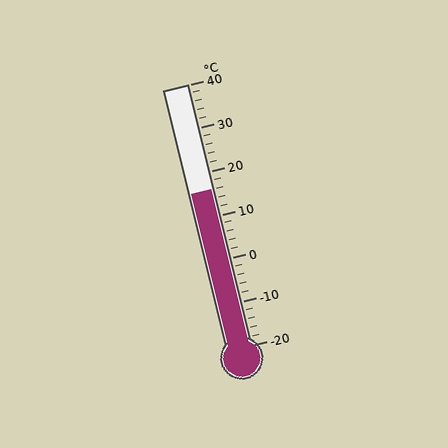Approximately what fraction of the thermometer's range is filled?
The thermometer is filled to approximately 60% of its range.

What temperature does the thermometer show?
The thermometer shows approximately 16°C.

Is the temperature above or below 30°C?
The temperature is below 30°C.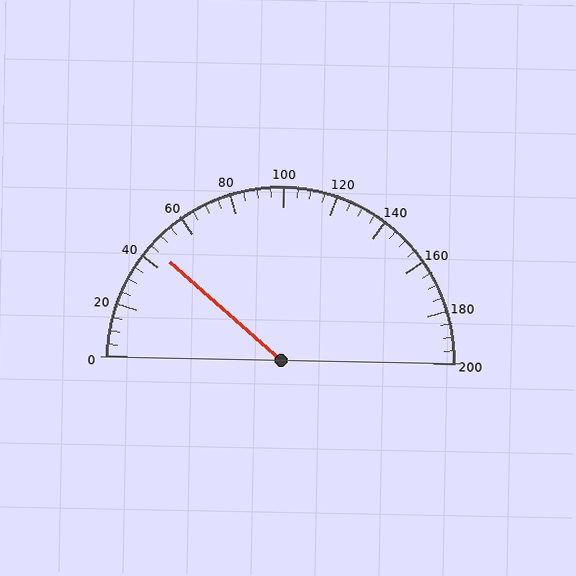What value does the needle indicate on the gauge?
The needle indicates approximately 45.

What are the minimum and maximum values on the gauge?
The gauge ranges from 0 to 200.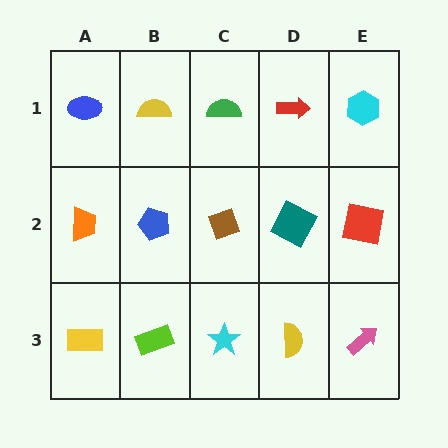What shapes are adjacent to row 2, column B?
A yellow semicircle (row 1, column B), a lime rectangle (row 3, column B), an orange trapezoid (row 2, column A), a brown diamond (row 2, column C).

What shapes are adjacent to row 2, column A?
A blue ellipse (row 1, column A), a yellow rectangle (row 3, column A), a blue pentagon (row 2, column B).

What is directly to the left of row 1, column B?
A blue ellipse.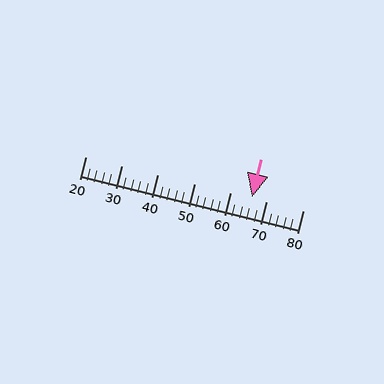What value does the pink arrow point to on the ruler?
The pink arrow points to approximately 66.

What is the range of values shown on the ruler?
The ruler shows values from 20 to 80.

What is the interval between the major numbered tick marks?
The major tick marks are spaced 10 units apart.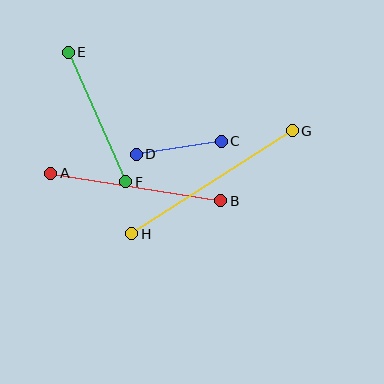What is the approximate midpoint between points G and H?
The midpoint is at approximately (212, 182) pixels.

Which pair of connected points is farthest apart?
Points G and H are farthest apart.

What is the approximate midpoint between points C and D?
The midpoint is at approximately (179, 148) pixels.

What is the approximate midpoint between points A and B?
The midpoint is at approximately (136, 187) pixels.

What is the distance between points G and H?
The distance is approximately 191 pixels.